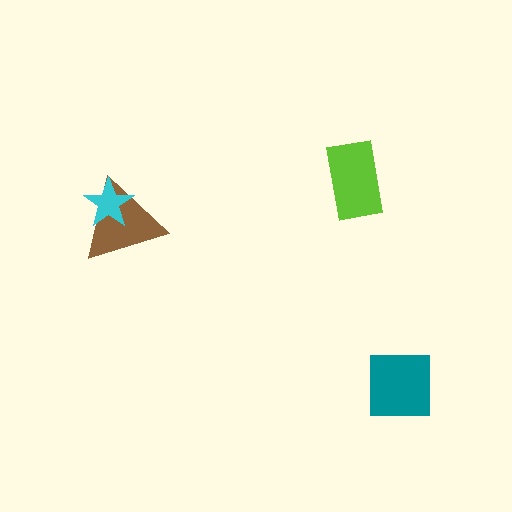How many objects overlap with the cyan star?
1 object overlaps with the cyan star.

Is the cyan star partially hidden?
No, no other shape covers it.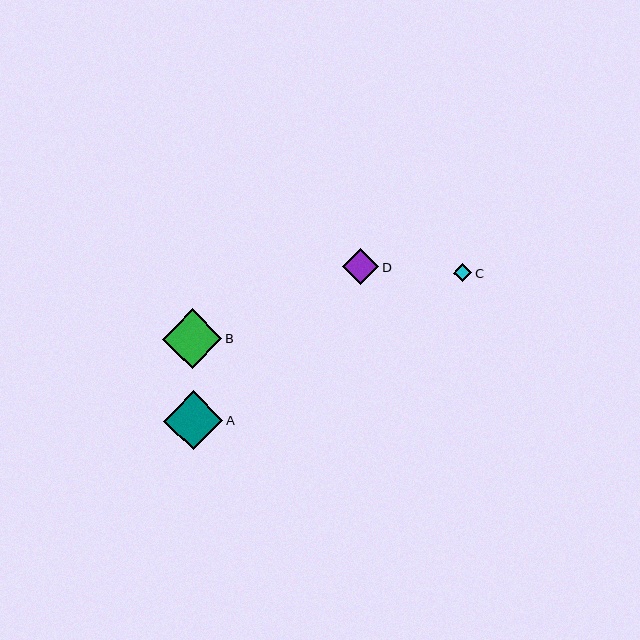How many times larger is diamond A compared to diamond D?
Diamond A is approximately 1.6 times the size of diamond D.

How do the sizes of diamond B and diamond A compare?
Diamond B and diamond A are approximately the same size.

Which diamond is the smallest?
Diamond C is the smallest with a size of approximately 18 pixels.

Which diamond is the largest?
Diamond B is the largest with a size of approximately 60 pixels.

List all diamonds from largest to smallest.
From largest to smallest: B, A, D, C.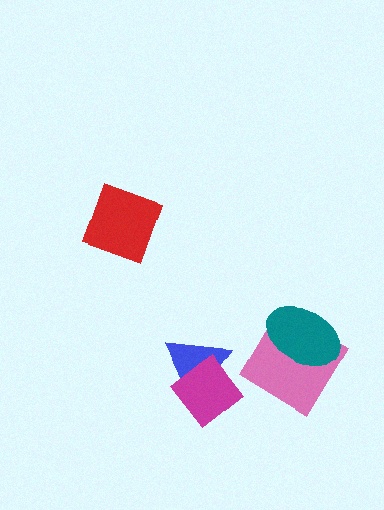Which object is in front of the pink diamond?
The teal ellipse is in front of the pink diamond.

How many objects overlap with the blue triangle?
1 object overlaps with the blue triangle.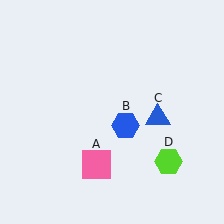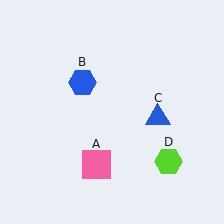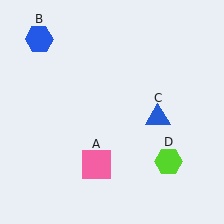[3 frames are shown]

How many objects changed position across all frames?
1 object changed position: blue hexagon (object B).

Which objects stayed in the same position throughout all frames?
Pink square (object A) and blue triangle (object C) and lime hexagon (object D) remained stationary.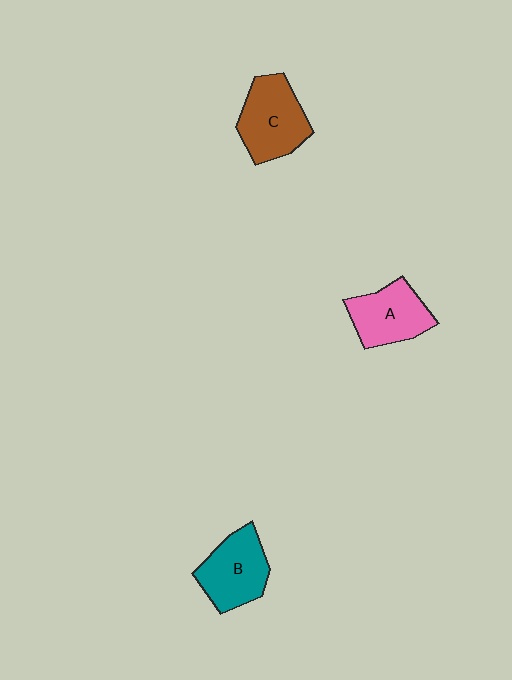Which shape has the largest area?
Shape C (brown).